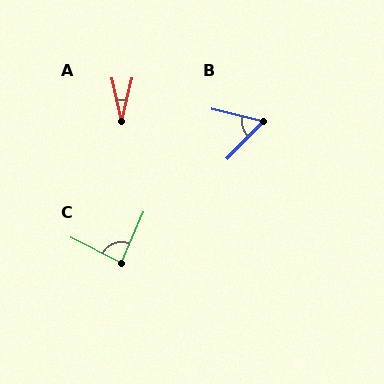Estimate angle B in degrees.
Approximately 59 degrees.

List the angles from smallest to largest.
A (27°), B (59°), C (87°).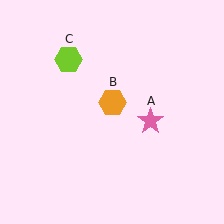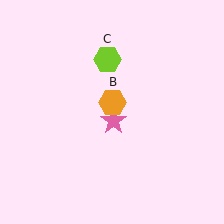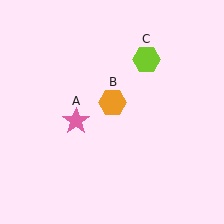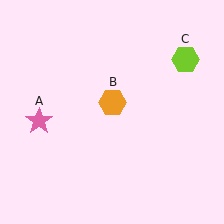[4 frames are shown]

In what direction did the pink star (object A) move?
The pink star (object A) moved left.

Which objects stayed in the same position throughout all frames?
Orange hexagon (object B) remained stationary.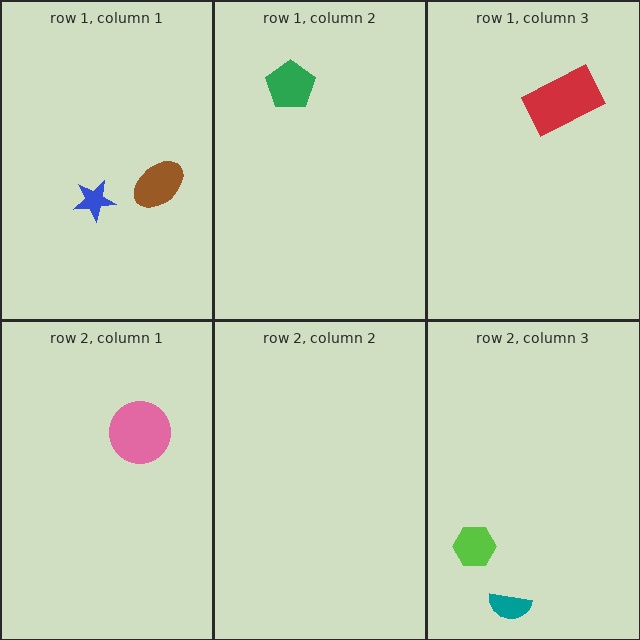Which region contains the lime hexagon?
The row 2, column 3 region.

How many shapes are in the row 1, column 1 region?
2.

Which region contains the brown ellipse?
The row 1, column 1 region.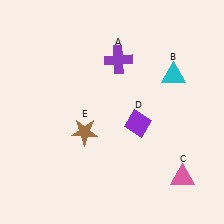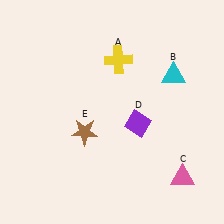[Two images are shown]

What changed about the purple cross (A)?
In Image 1, A is purple. In Image 2, it changed to yellow.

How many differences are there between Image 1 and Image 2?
There is 1 difference between the two images.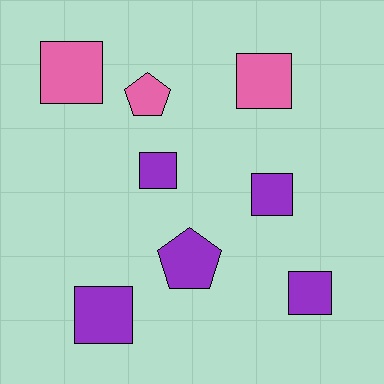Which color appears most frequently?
Purple, with 5 objects.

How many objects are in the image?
There are 8 objects.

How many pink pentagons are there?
There is 1 pink pentagon.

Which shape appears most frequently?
Square, with 6 objects.